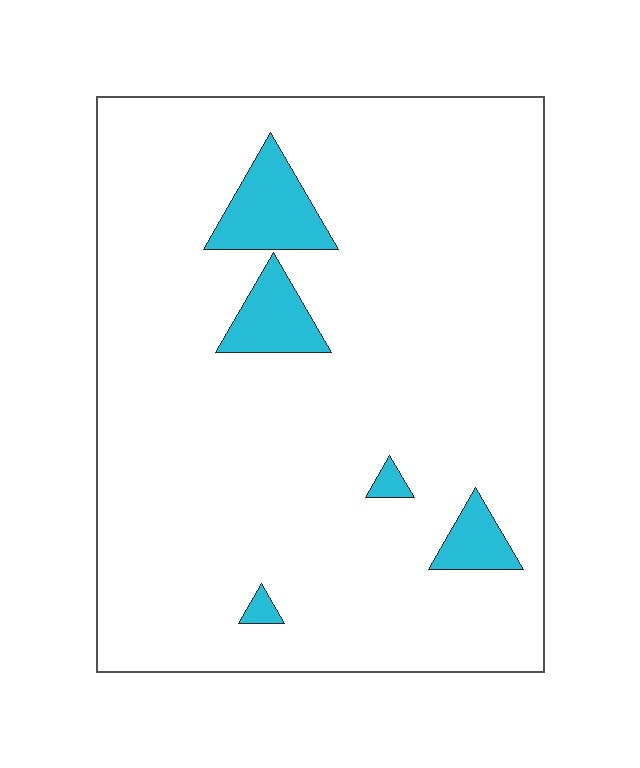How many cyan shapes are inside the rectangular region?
5.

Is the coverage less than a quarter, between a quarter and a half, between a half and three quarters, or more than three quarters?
Less than a quarter.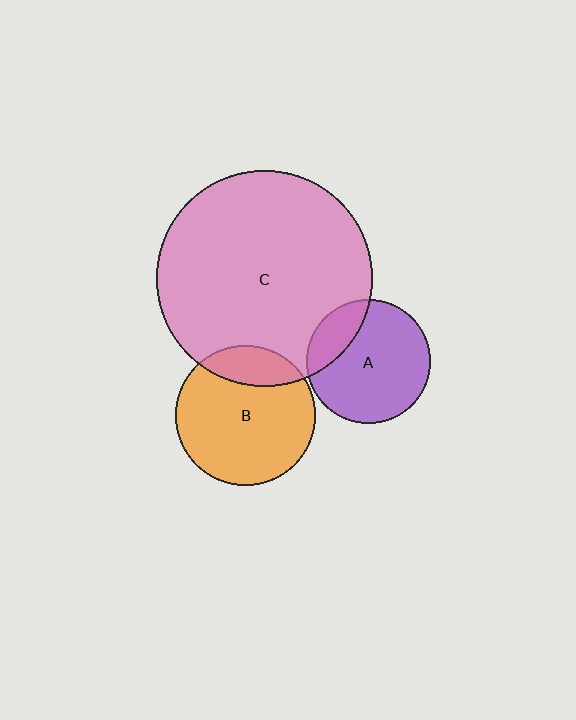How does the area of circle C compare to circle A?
Approximately 3.0 times.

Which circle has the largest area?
Circle C (pink).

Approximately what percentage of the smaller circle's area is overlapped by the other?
Approximately 20%.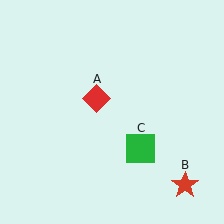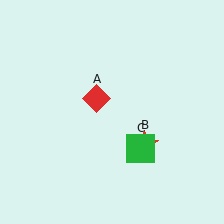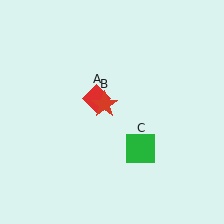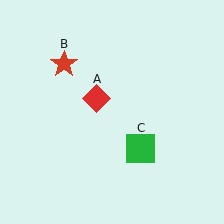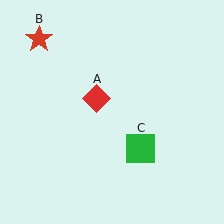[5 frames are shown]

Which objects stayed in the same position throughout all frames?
Red diamond (object A) and green square (object C) remained stationary.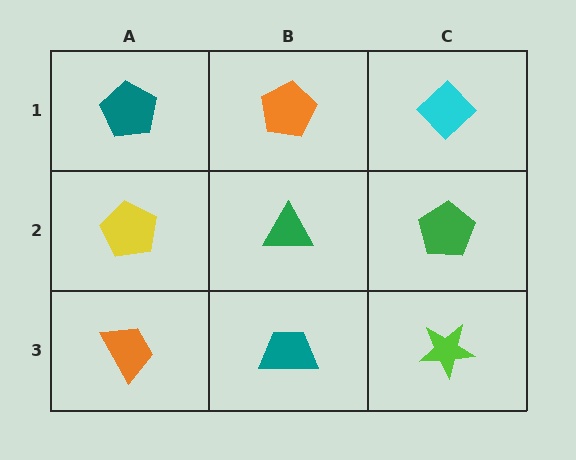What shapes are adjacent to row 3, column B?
A green triangle (row 2, column B), an orange trapezoid (row 3, column A), a lime star (row 3, column C).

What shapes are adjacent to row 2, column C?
A cyan diamond (row 1, column C), a lime star (row 3, column C), a green triangle (row 2, column B).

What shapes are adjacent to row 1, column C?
A green pentagon (row 2, column C), an orange pentagon (row 1, column B).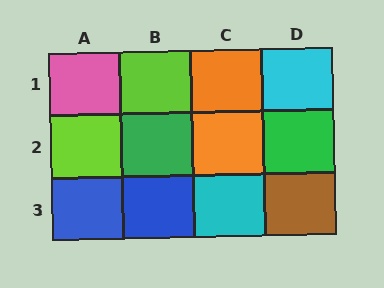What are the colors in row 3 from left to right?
Blue, blue, cyan, brown.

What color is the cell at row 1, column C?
Orange.